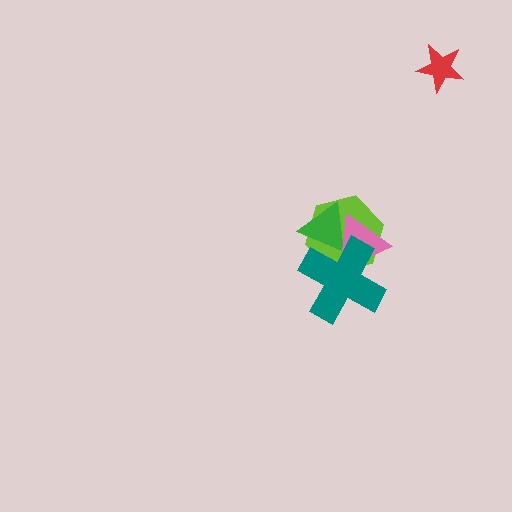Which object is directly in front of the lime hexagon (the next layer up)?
The green triangle is directly in front of the lime hexagon.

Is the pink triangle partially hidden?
Yes, it is partially covered by another shape.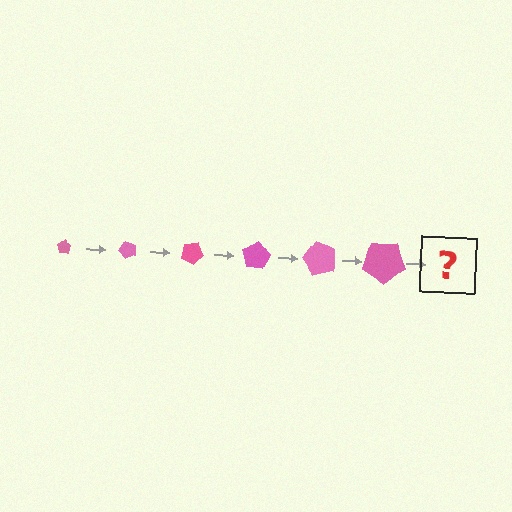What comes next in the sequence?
The next element should be a pentagon, larger than the previous one and rotated 300 degrees from the start.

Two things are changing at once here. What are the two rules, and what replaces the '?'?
The two rules are that the pentagon grows larger each step and it rotates 50 degrees each step. The '?' should be a pentagon, larger than the previous one and rotated 300 degrees from the start.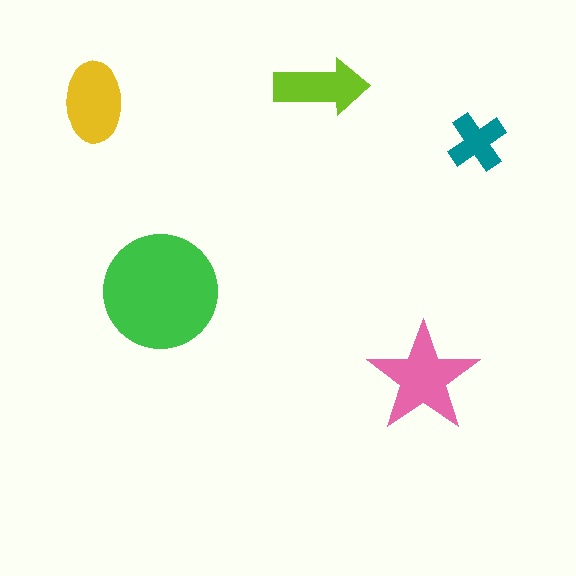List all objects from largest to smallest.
The green circle, the pink star, the yellow ellipse, the lime arrow, the teal cross.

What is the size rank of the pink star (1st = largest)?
2nd.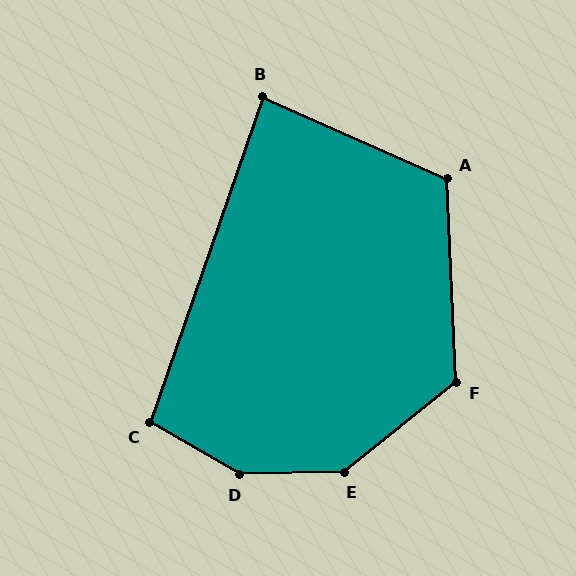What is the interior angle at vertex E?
Approximately 142 degrees (obtuse).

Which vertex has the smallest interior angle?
B, at approximately 85 degrees.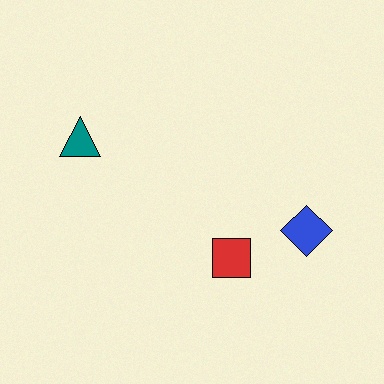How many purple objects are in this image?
There are no purple objects.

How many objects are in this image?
There are 3 objects.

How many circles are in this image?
There are no circles.